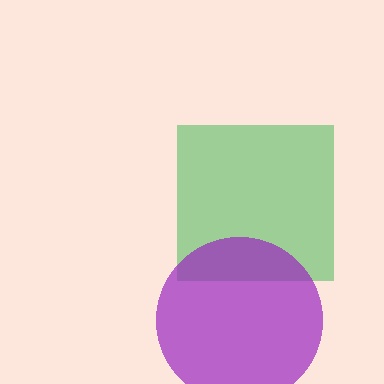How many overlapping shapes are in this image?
There are 2 overlapping shapes in the image.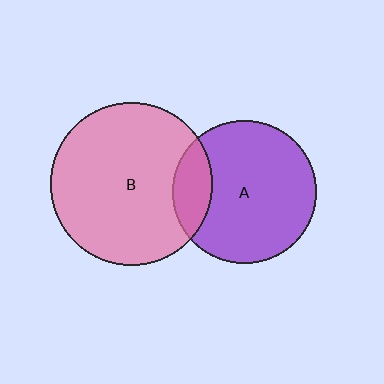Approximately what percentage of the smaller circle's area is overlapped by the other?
Approximately 15%.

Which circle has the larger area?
Circle B (pink).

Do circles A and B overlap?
Yes.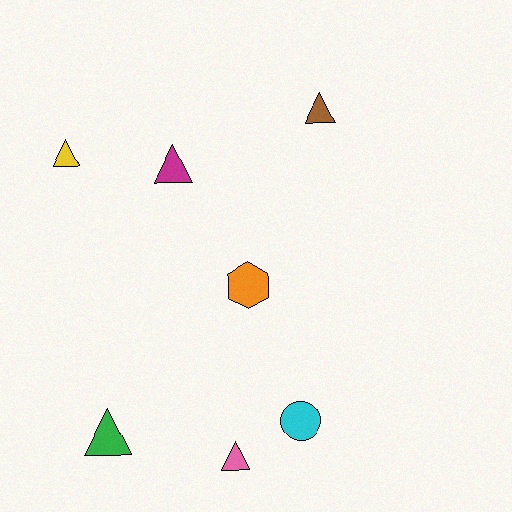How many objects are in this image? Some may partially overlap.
There are 7 objects.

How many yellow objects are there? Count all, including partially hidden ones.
There is 1 yellow object.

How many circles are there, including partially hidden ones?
There is 1 circle.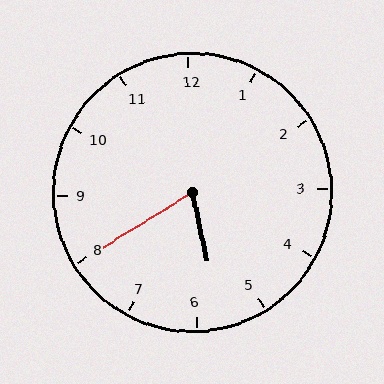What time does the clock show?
5:40.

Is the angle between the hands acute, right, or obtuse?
It is acute.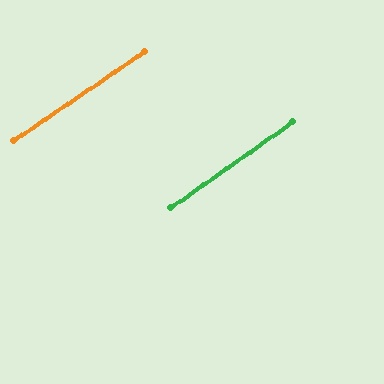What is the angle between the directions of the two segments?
Approximately 1 degree.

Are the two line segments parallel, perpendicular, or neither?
Parallel — their directions differ by only 1.0°.